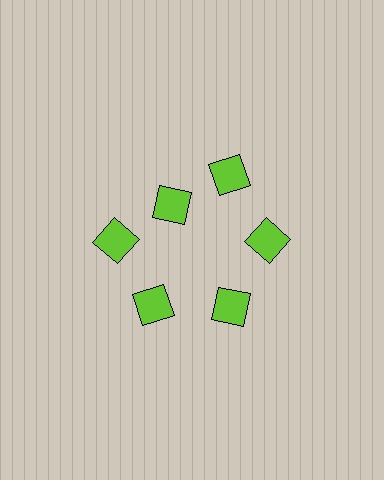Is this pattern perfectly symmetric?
No. The 6 lime diamonds are arranged in a ring, but one element near the 11 o'clock position is pulled inward toward the center, breaking the 6-fold rotational symmetry.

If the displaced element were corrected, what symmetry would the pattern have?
It would have 6-fold rotational symmetry — the pattern would map onto itself every 60 degrees.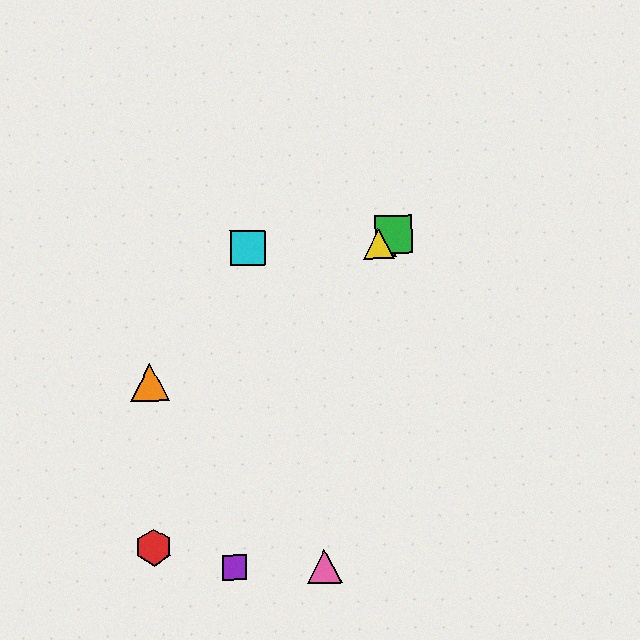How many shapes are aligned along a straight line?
4 shapes (the blue triangle, the green square, the yellow triangle, the orange triangle) are aligned along a straight line.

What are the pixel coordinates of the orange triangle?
The orange triangle is at (150, 382).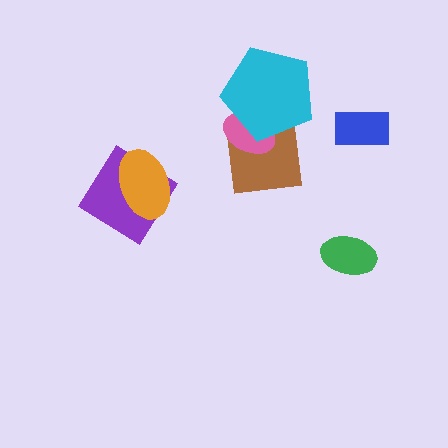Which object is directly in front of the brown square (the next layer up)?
The pink ellipse is directly in front of the brown square.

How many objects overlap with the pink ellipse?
2 objects overlap with the pink ellipse.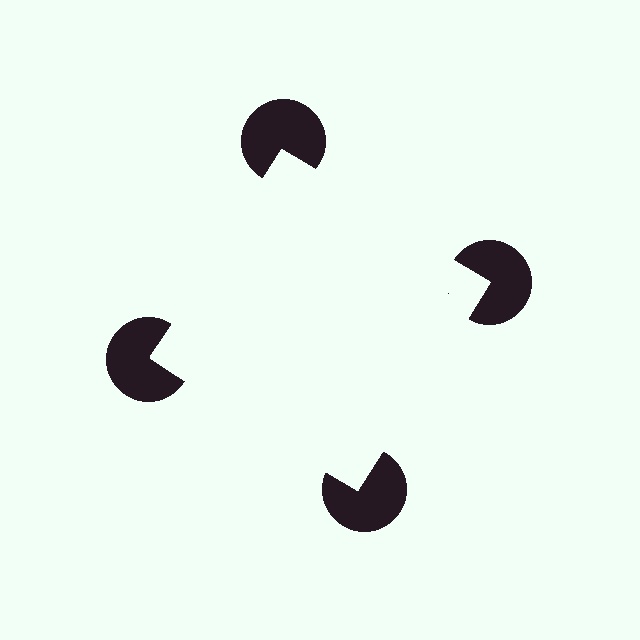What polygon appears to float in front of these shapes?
An illusory square — its edges are inferred from the aligned wedge cuts in the pac-man discs, not physically drawn.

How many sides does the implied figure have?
4 sides.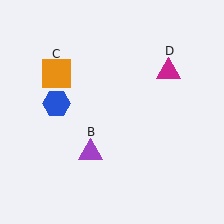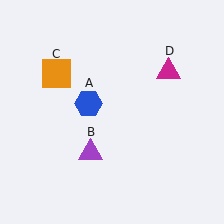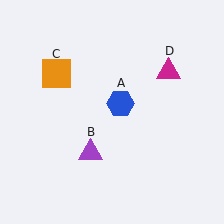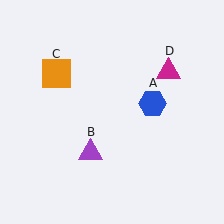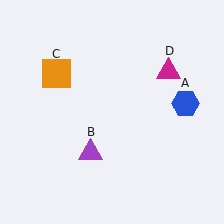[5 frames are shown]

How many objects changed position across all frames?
1 object changed position: blue hexagon (object A).